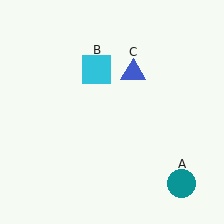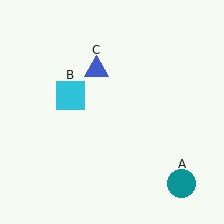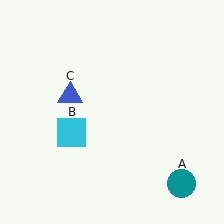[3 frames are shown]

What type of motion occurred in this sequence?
The cyan square (object B), blue triangle (object C) rotated counterclockwise around the center of the scene.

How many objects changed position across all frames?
2 objects changed position: cyan square (object B), blue triangle (object C).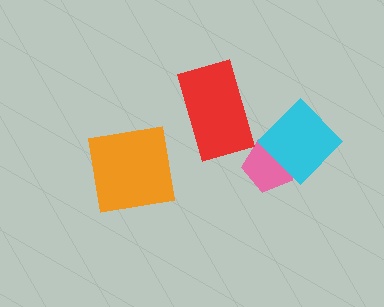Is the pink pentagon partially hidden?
Yes, it is partially covered by another shape.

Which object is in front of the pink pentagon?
The cyan diamond is in front of the pink pentagon.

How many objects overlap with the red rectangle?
0 objects overlap with the red rectangle.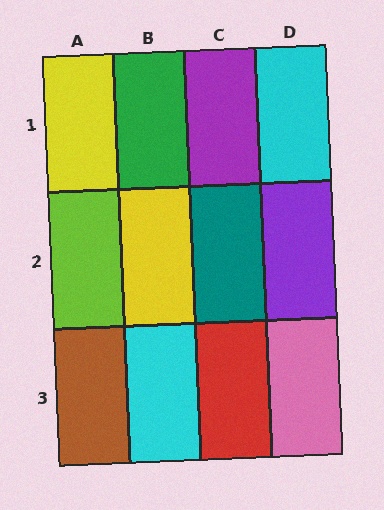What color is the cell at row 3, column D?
Pink.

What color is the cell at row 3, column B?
Cyan.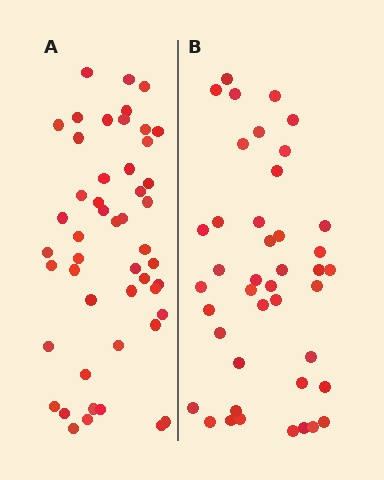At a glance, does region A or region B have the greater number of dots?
Region A (the left region) has more dots.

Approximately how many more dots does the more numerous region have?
Region A has roughly 8 or so more dots than region B.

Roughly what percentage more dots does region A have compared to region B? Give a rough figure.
About 15% more.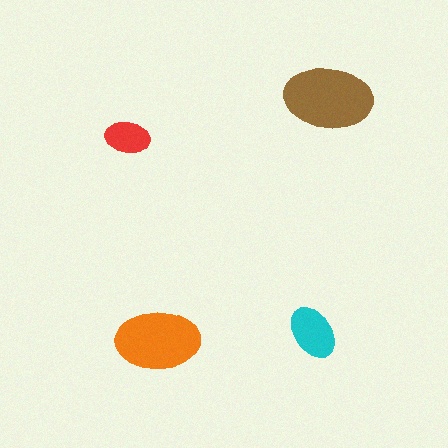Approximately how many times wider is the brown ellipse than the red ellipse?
About 2 times wider.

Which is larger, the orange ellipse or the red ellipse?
The orange one.